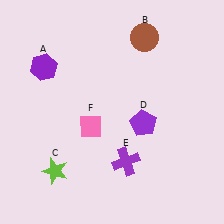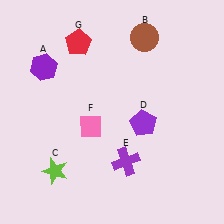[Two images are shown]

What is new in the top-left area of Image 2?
A red pentagon (G) was added in the top-left area of Image 2.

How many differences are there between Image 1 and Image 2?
There is 1 difference between the two images.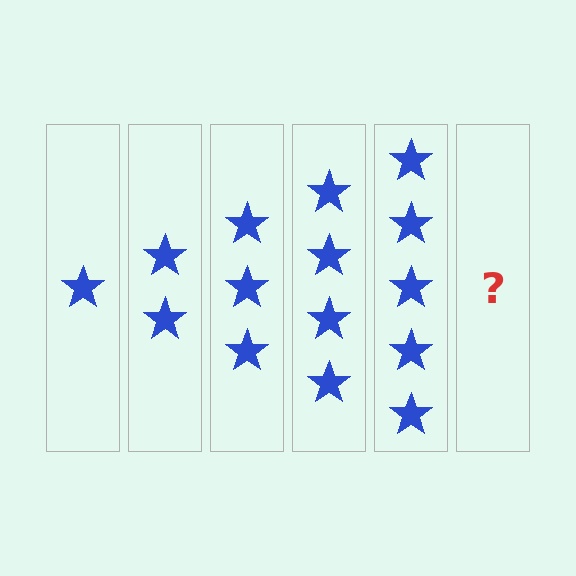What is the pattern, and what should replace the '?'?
The pattern is that each step adds one more star. The '?' should be 6 stars.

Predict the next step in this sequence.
The next step is 6 stars.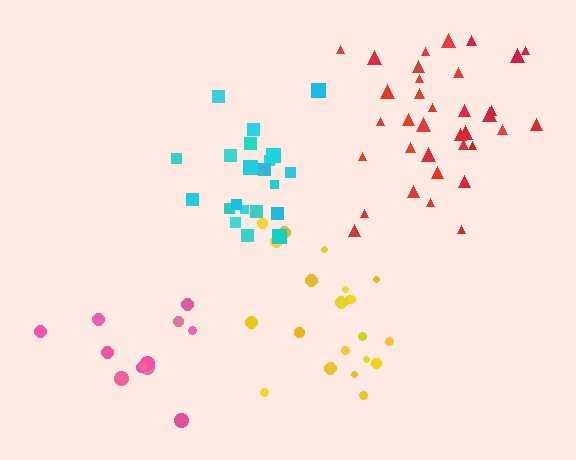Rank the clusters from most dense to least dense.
cyan, yellow, red, pink.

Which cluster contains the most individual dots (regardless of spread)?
Red (35).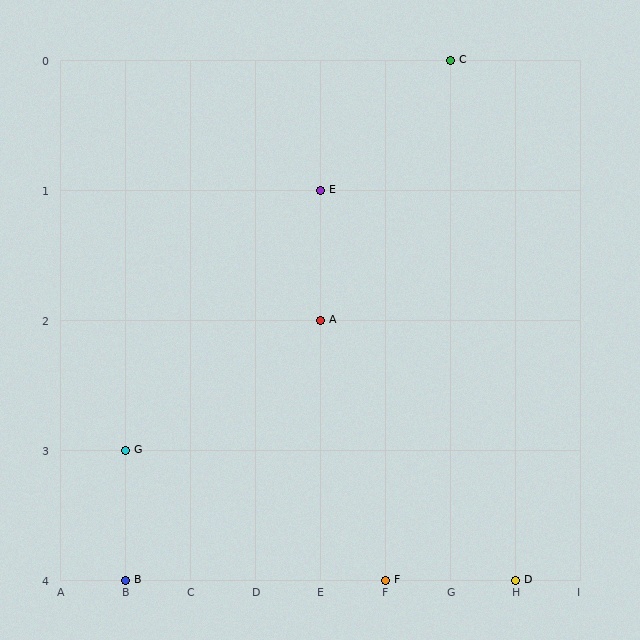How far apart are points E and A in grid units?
Points E and A are 1 row apart.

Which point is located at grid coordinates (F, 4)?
Point F is at (F, 4).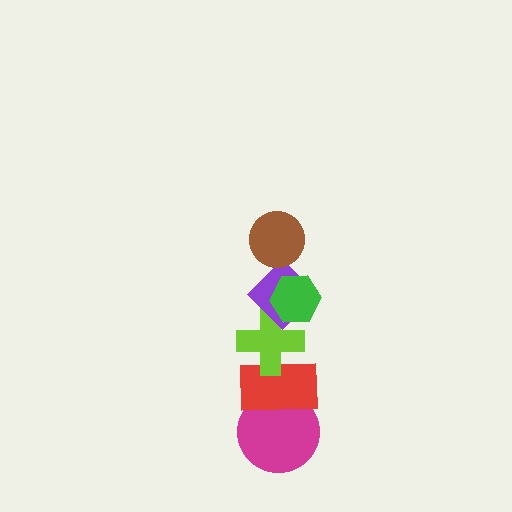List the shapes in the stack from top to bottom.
From top to bottom: the brown circle, the green hexagon, the purple diamond, the lime cross, the red rectangle, the magenta circle.